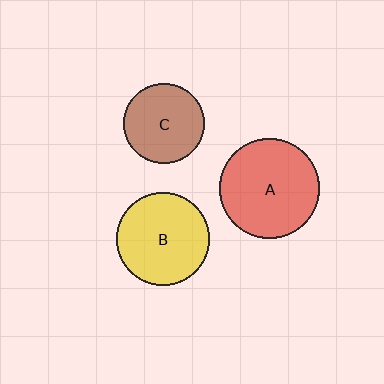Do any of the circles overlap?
No, none of the circles overlap.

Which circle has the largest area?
Circle A (red).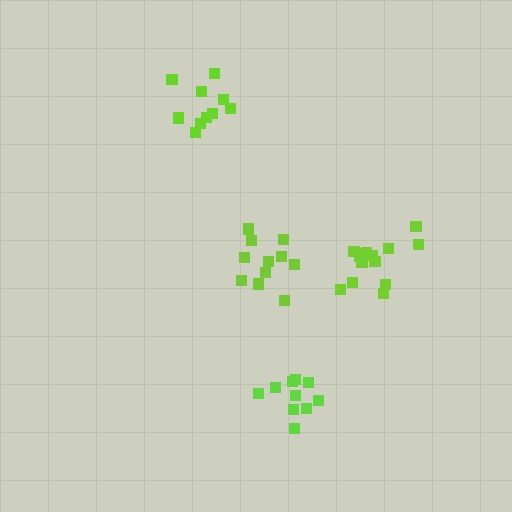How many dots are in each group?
Group 1: 10 dots, Group 2: 10 dots, Group 3: 11 dots, Group 4: 15 dots (46 total).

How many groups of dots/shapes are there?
There are 4 groups.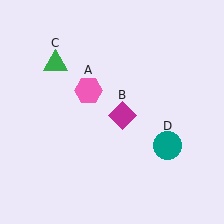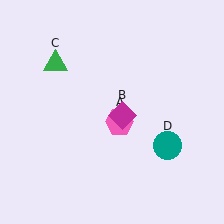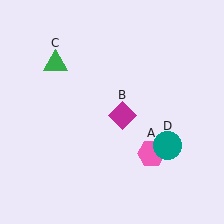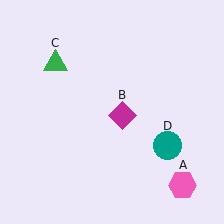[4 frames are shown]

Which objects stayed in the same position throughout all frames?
Magenta diamond (object B) and green triangle (object C) and teal circle (object D) remained stationary.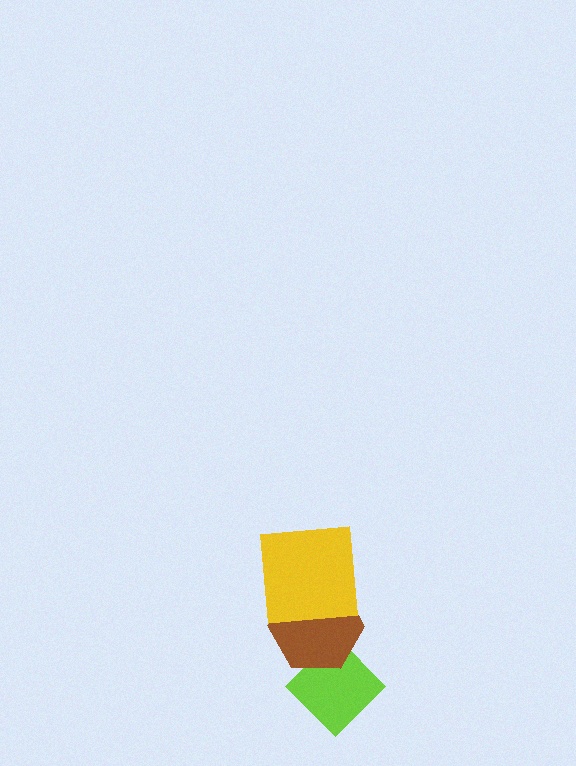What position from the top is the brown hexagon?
The brown hexagon is 2nd from the top.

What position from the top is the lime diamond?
The lime diamond is 3rd from the top.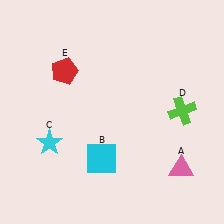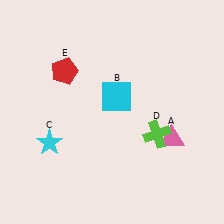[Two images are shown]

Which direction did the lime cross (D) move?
The lime cross (D) moved left.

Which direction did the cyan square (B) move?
The cyan square (B) moved up.